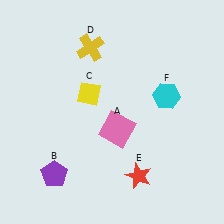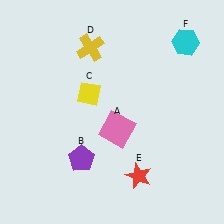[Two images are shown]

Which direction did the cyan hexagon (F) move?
The cyan hexagon (F) moved up.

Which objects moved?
The objects that moved are: the purple pentagon (B), the cyan hexagon (F).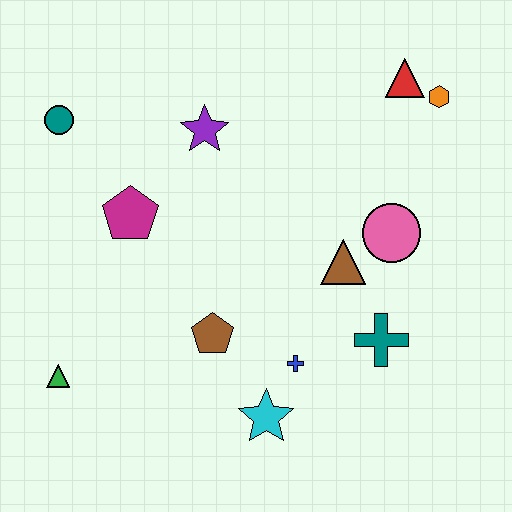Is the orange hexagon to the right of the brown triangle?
Yes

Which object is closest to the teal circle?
The magenta pentagon is closest to the teal circle.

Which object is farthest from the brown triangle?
The teal circle is farthest from the brown triangle.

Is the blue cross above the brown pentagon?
No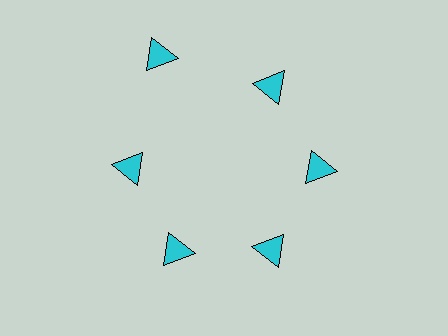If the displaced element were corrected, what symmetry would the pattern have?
It would have 6-fold rotational symmetry — the pattern would map onto itself every 60 degrees.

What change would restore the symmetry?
The symmetry would be restored by moving it inward, back onto the ring so that all 6 triangles sit at equal angles and equal distance from the center.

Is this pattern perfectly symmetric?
No. The 6 cyan triangles are arranged in a ring, but one element near the 11 o'clock position is pushed outward from the center, breaking the 6-fold rotational symmetry.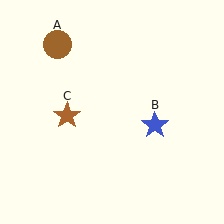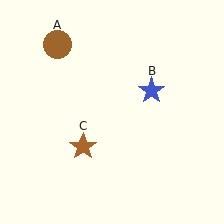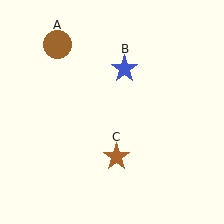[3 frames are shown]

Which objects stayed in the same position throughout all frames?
Brown circle (object A) remained stationary.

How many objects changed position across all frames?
2 objects changed position: blue star (object B), brown star (object C).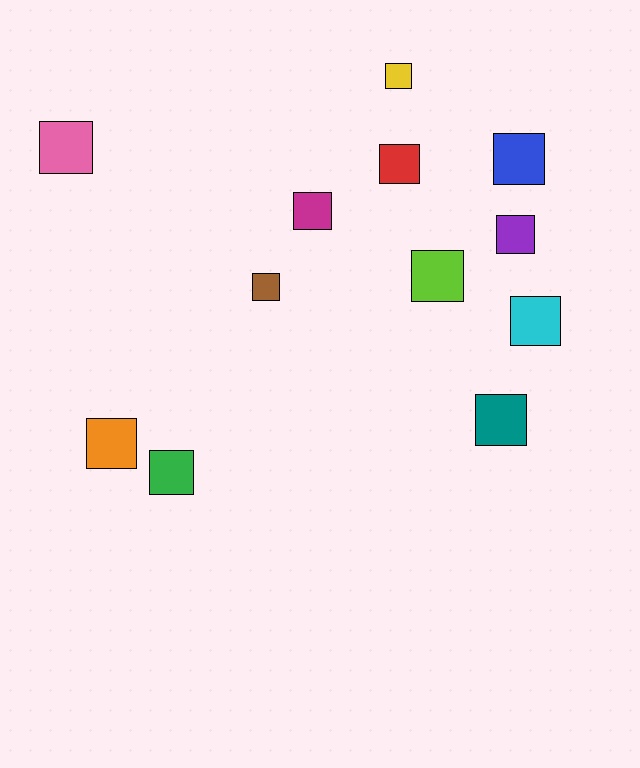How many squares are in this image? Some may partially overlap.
There are 12 squares.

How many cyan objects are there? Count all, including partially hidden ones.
There is 1 cyan object.